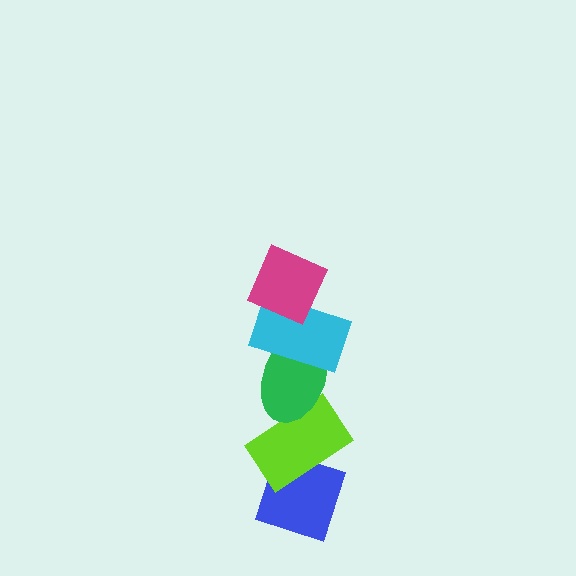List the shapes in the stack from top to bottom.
From top to bottom: the magenta diamond, the cyan rectangle, the green ellipse, the lime rectangle, the blue diamond.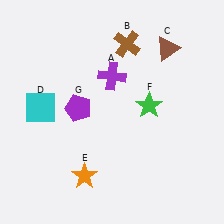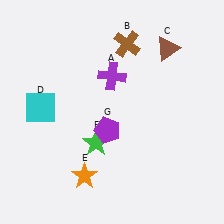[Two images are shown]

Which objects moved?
The objects that moved are: the green star (F), the purple pentagon (G).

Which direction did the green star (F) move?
The green star (F) moved left.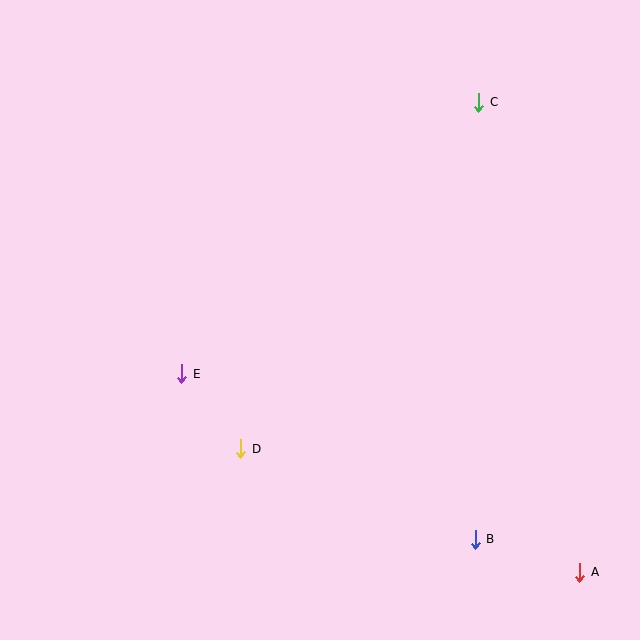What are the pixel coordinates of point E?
Point E is at (182, 374).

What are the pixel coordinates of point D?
Point D is at (241, 449).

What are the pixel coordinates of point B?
Point B is at (475, 539).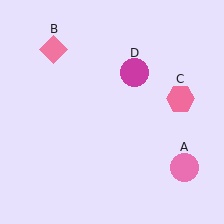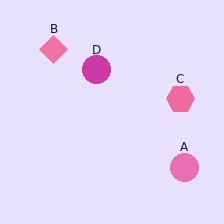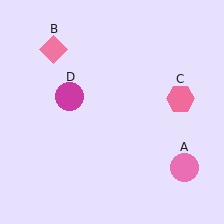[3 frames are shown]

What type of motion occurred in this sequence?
The magenta circle (object D) rotated counterclockwise around the center of the scene.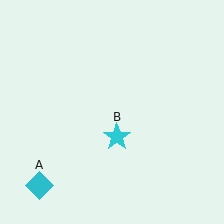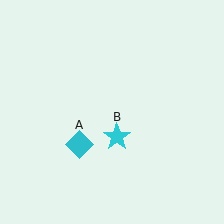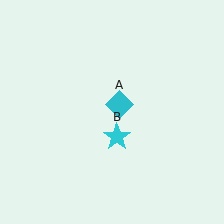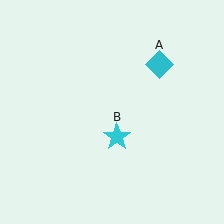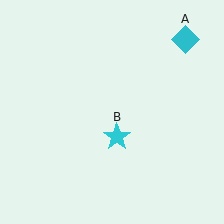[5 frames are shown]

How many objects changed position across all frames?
1 object changed position: cyan diamond (object A).